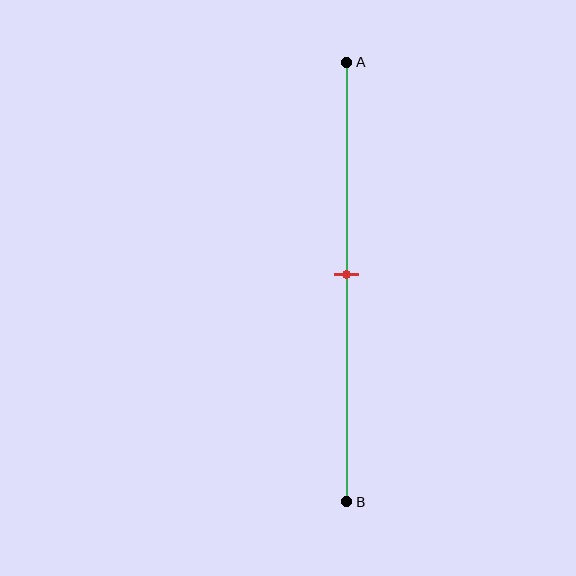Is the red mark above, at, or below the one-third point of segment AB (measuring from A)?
The red mark is below the one-third point of segment AB.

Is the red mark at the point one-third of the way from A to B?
No, the mark is at about 50% from A, not at the 33% one-third point.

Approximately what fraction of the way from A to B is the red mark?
The red mark is approximately 50% of the way from A to B.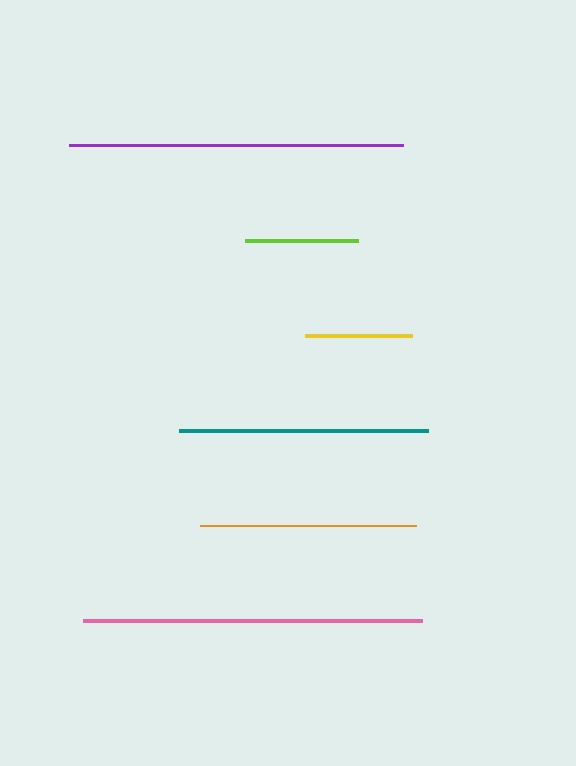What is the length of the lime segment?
The lime segment is approximately 112 pixels long.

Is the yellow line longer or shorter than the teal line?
The teal line is longer than the yellow line.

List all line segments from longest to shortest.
From longest to shortest: pink, purple, teal, orange, lime, yellow.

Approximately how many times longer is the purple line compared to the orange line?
The purple line is approximately 1.5 times the length of the orange line.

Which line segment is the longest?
The pink line is the longest at approximately 339 pixels.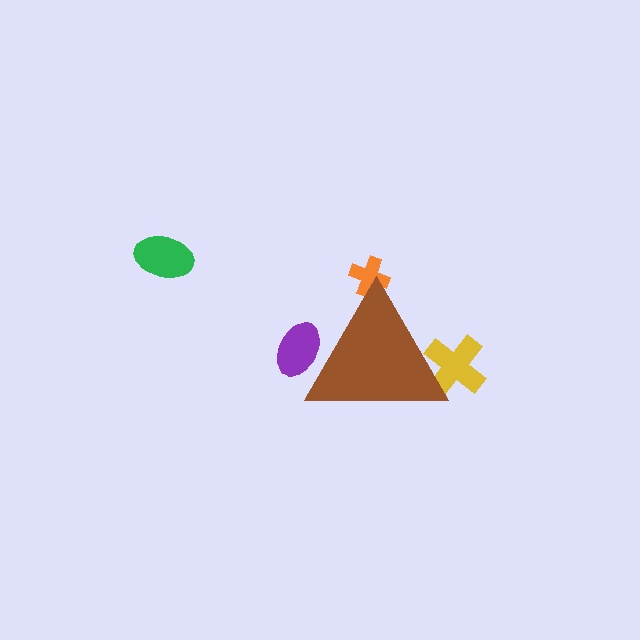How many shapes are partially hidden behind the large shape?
3 shapes are partially hidden.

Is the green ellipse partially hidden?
No, the green ellipse is fully visible.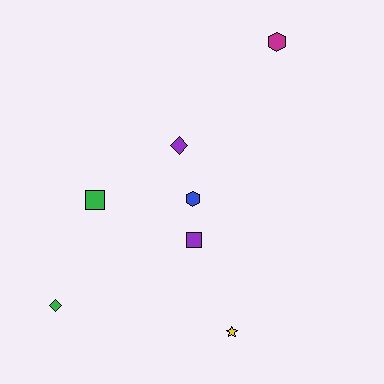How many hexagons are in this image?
There are 2 hexagons.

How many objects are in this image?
There are 7 objects.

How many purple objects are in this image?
There are 2 purple objects.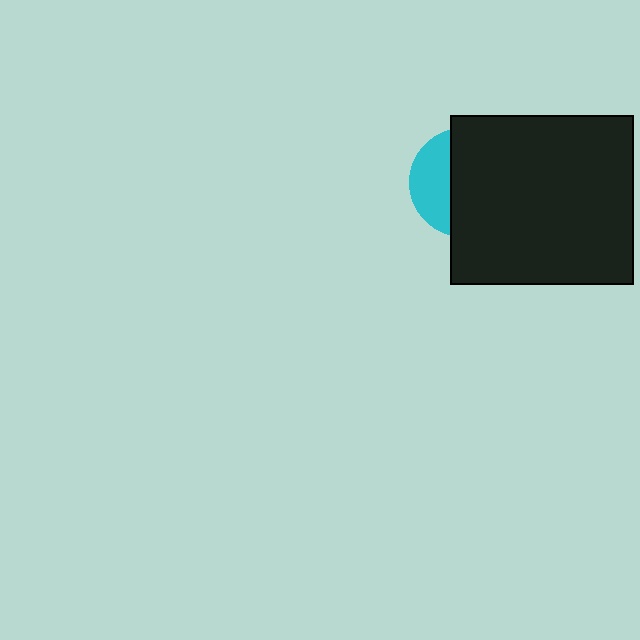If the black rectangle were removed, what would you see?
You would see the complete cyan circle.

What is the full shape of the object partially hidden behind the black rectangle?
The partially hidden object is a cyan circle.